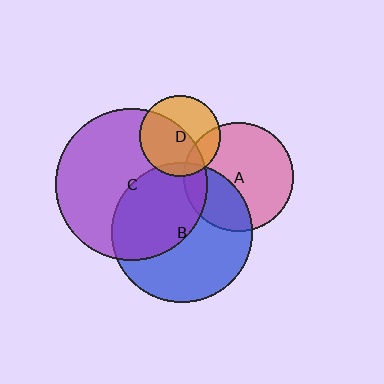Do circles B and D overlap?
Yes.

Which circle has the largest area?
Circle C (purple).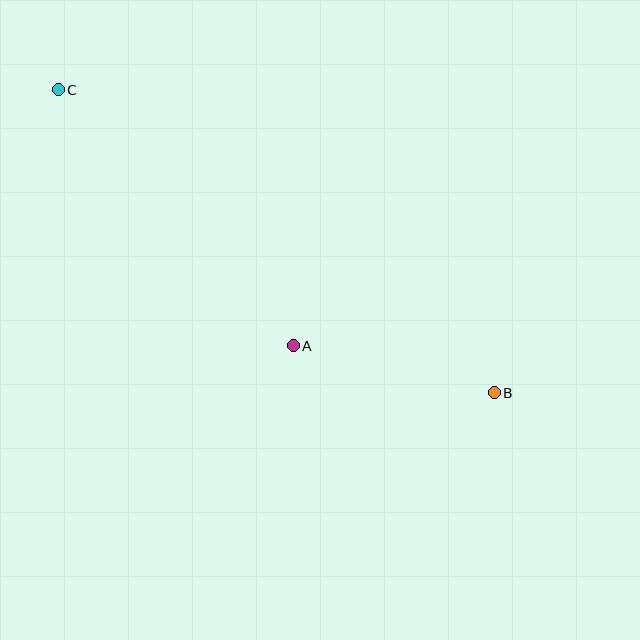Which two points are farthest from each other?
Points B and C are farthest from each other.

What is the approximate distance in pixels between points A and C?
The distance between A and C is approximately 348 pixels.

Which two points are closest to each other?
Points A and B are closest to each other.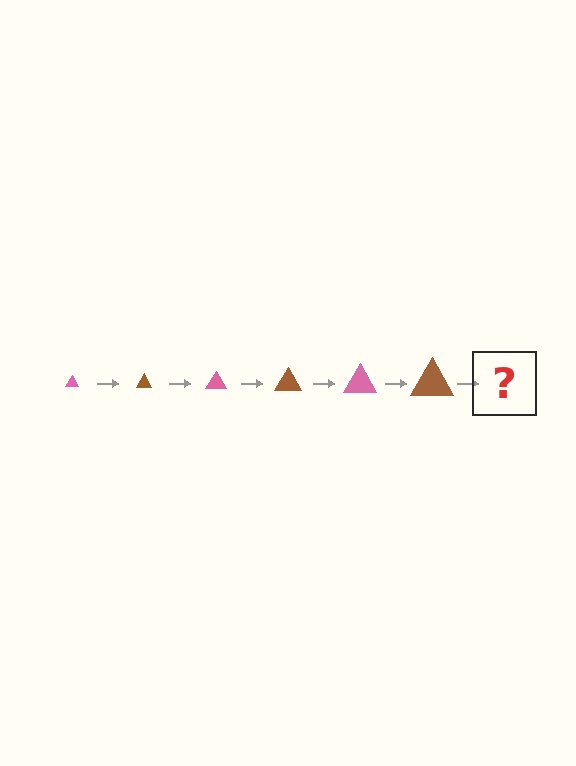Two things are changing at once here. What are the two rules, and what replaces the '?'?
The two rules are that the triangle grows larger each step and the color cycles through pink and brown. The '?' should be a pink triangle, larger than the previous one.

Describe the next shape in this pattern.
It should be a pink triangle, larger than the previous one.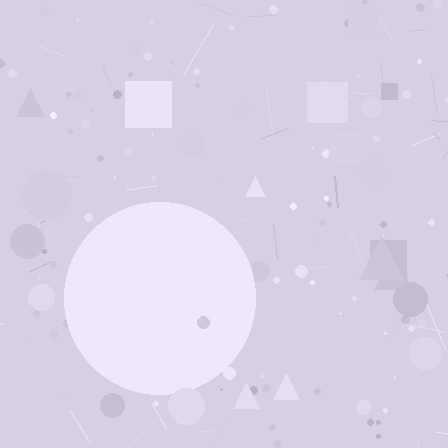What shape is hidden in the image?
A circle is hidden in the image.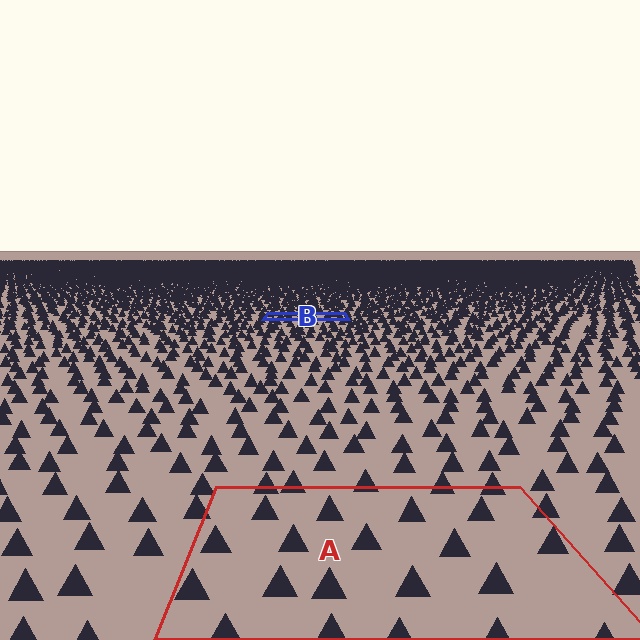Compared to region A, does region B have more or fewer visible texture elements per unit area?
Region B has more texture elements per unit area — they are packed more densely because it is farther away.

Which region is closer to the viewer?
Region A is closer. The texture elements there are larger and more spread out.